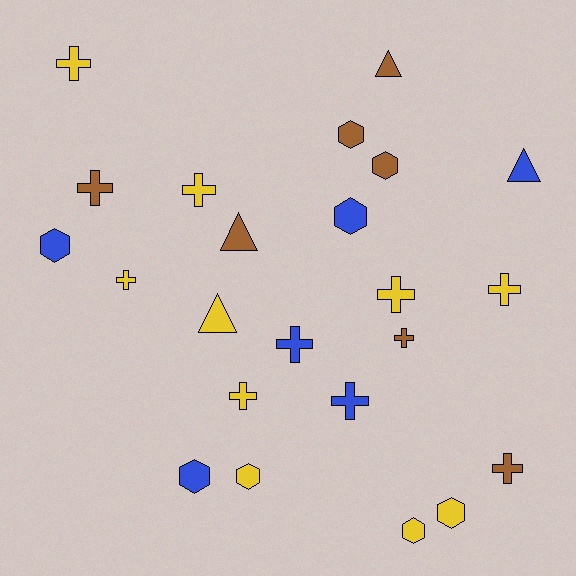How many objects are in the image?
There are 23 objects.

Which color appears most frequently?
Yellow, with 10 objects.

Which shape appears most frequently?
Cross, with 11 objects.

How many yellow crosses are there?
There are 6 yellow crosses.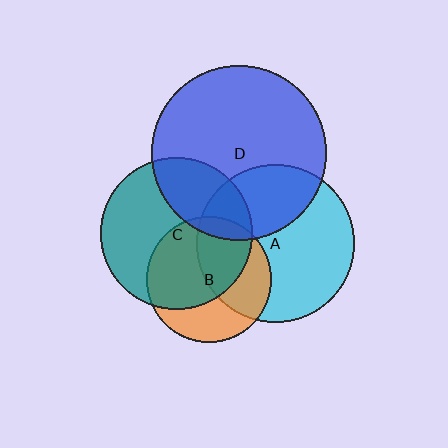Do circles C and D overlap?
Yes.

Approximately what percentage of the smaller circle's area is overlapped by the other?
Approximately 30%.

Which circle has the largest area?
Circle D (blue).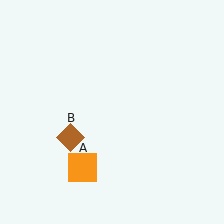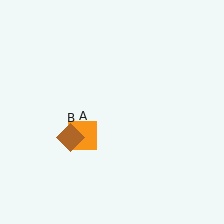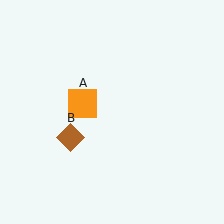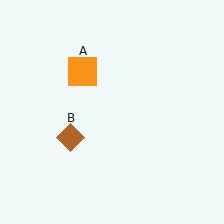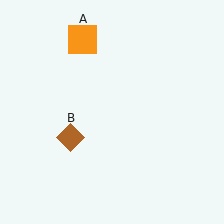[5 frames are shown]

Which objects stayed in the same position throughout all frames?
Brown diamond (object B) remained stationary.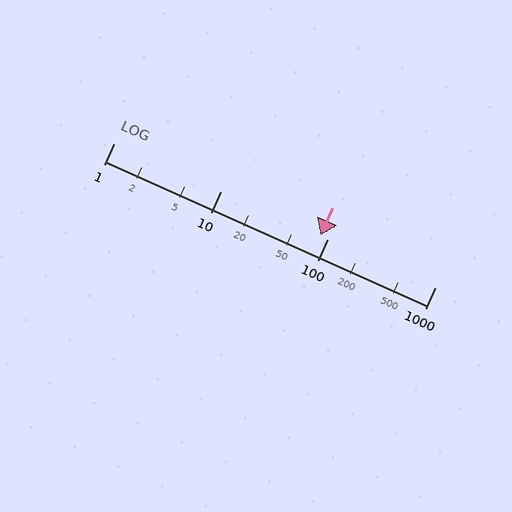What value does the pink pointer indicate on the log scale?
The pointer indicates approximately 86.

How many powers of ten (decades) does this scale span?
The scale spans 3 decades, from 1 to 1000.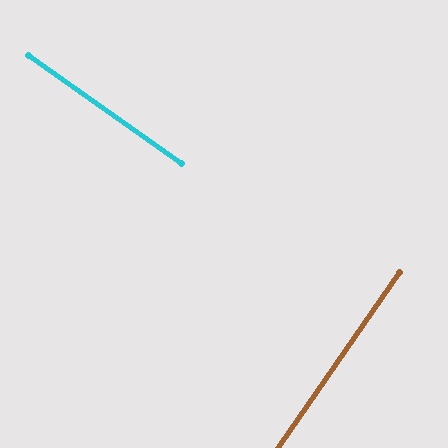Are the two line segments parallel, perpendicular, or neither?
Perpendicular — they meet at approximately 90°.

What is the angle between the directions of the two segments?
Approximately 90 degrees.